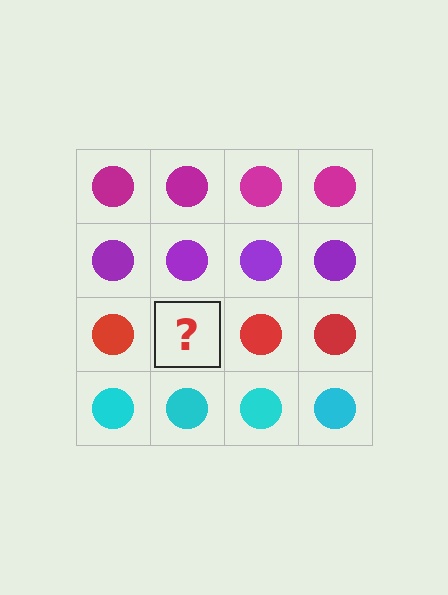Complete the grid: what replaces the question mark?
The question mark should be replaced with a red circle.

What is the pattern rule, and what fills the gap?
The rule is that each row has a consistent color. The gap should be filled with a red circle.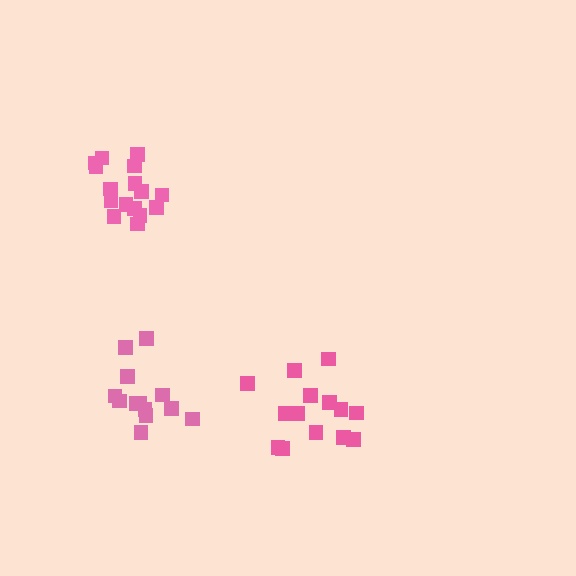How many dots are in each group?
Group 1: 13 dots, Group 2: 14 dots, Group 3: 16 dots (43 total).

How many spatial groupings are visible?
There are 3 spatial groupings.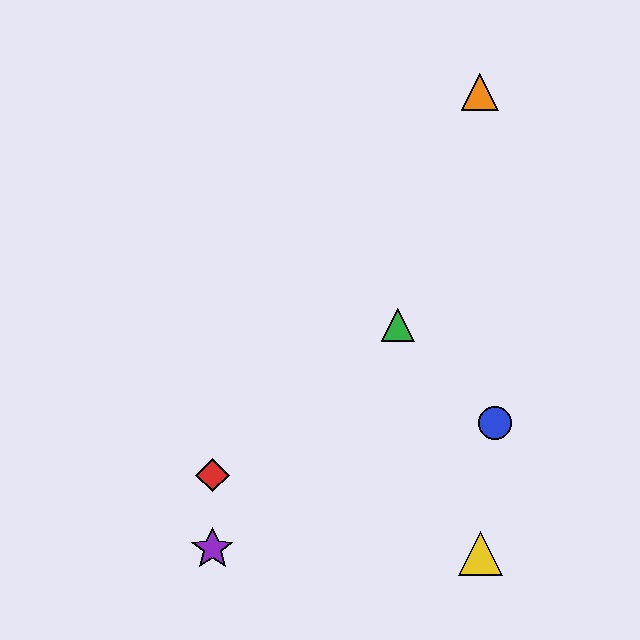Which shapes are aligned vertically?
The red diamond, the purple star are aligned vertically.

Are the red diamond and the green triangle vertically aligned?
No, the red diamond is at x≈212 and the green triangle is at x≈398.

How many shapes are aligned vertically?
2 shapes (the red diamond, the purple star) are aligned vertically.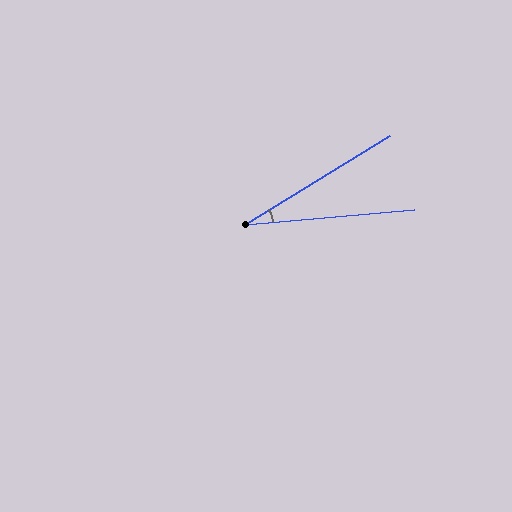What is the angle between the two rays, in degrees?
Approximately 27 degrees.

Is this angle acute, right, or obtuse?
It is acute.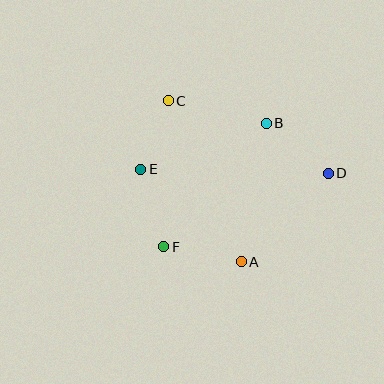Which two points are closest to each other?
Points C and E are closest to each other.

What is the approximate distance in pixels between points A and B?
The distance between A and B is approximately 141 pixels.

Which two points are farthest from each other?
Points D and E are farthest from each other.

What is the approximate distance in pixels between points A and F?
The distance between A and F is approximately 79 pixels.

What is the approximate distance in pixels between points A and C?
The distance between A and C is approximately 177 pixels.